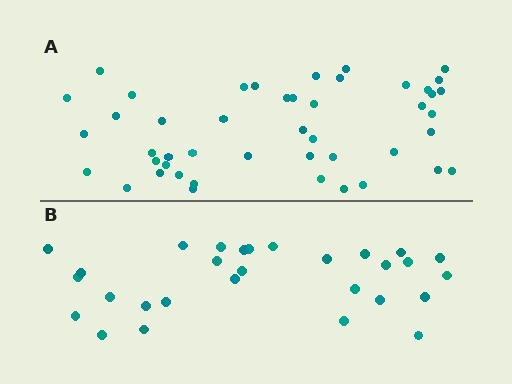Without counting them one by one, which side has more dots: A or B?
Region A (the top region) has more dots.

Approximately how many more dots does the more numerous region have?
Region A has approximately 15 more dots than region B.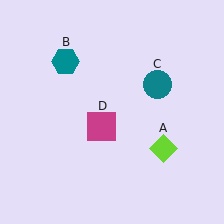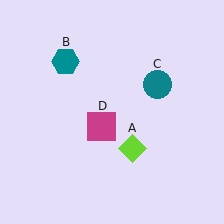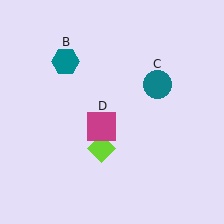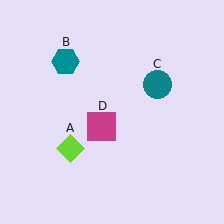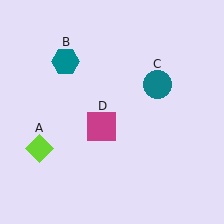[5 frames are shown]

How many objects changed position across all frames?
1 object changed position: lime diamond (object A).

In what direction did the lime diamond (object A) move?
The lime diamond (object A) moved left.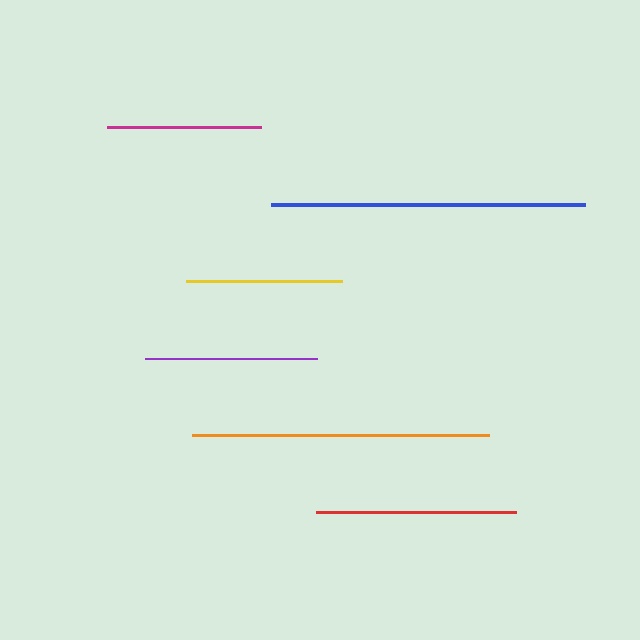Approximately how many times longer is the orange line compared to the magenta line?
The orange line is approximately 1.9 times the length of the magenta line.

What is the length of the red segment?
The red segment is approximately 200 pixels long.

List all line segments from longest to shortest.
From longest to shortest: blue, orange, red, purple, yellow, magenta.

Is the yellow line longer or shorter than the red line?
The red line is longer than the yellow line.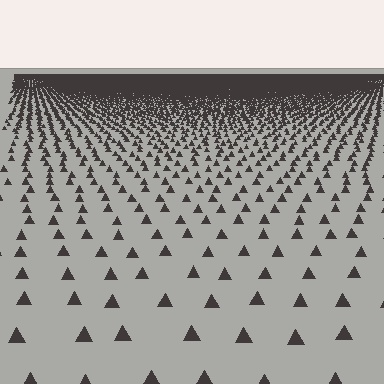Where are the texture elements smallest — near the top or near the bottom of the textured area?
Near the top.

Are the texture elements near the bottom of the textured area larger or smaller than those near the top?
Larger. Near the bottom, elements are closer to the viewer and appear at a bigger on-screen size.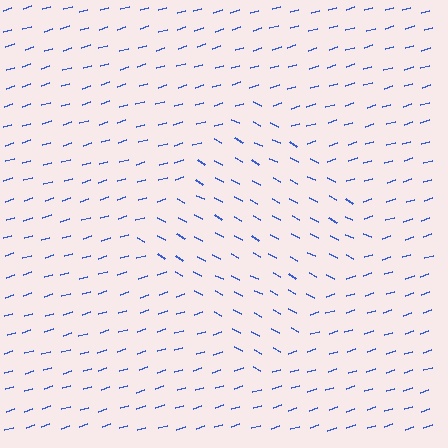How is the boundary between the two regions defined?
The boundary is defined purely by a change in line orientation (approximately 45 degrees difference). All lines are the same color and thickness.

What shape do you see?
I see a diamond.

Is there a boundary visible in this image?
Yes, there is a texture boundary formed by a change in line orientation.